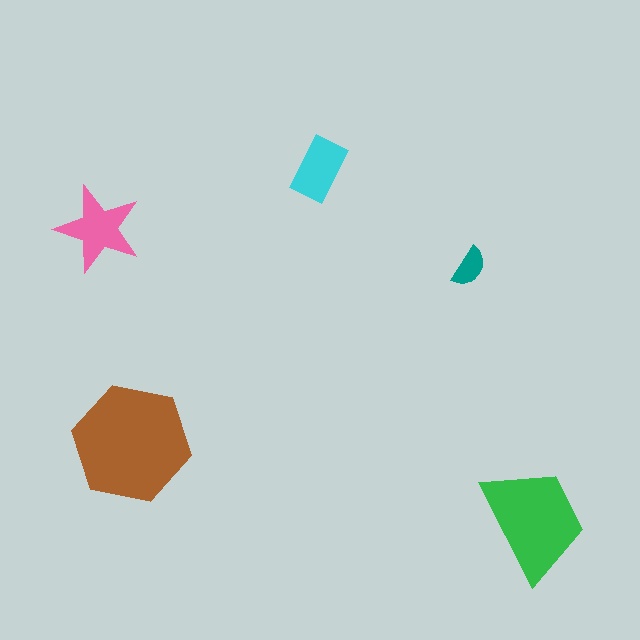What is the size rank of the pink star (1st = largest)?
3rd.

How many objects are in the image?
There are 5 objects in the image.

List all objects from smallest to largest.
The teal semicircle, the cyan rectangle, the pink star, the green trapezoid, the brown hexagon.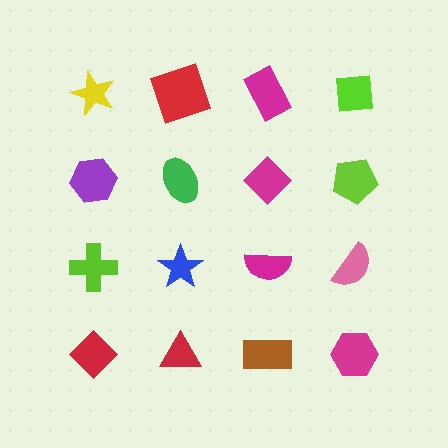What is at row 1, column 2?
A red square.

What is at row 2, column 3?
A magenta diamond.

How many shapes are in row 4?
4 shapes.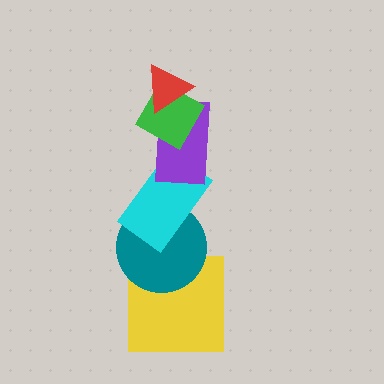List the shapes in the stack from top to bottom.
From top to bottom: the red triangle, the green diamond, the purple rectangle, the cyan rectangle, the teal circle, the yellow square.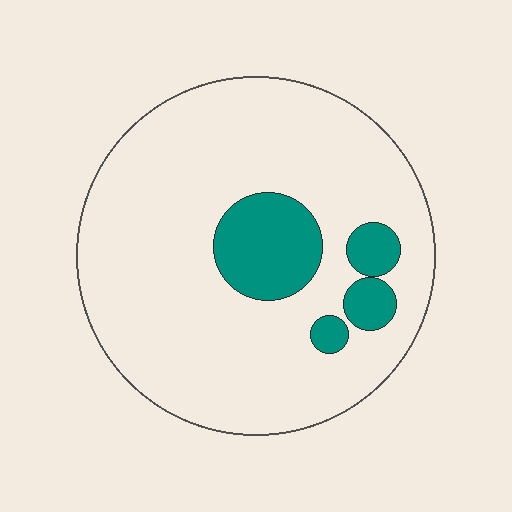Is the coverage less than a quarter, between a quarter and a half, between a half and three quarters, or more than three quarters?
Less than a quarter.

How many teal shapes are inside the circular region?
4.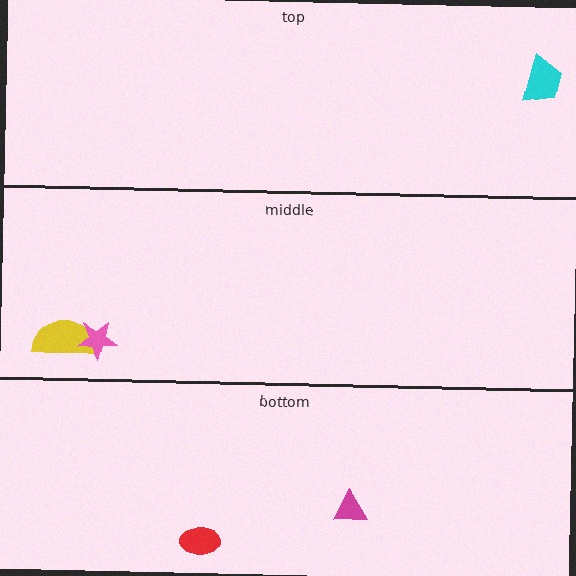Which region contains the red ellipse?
The bottom region.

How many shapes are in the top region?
1.